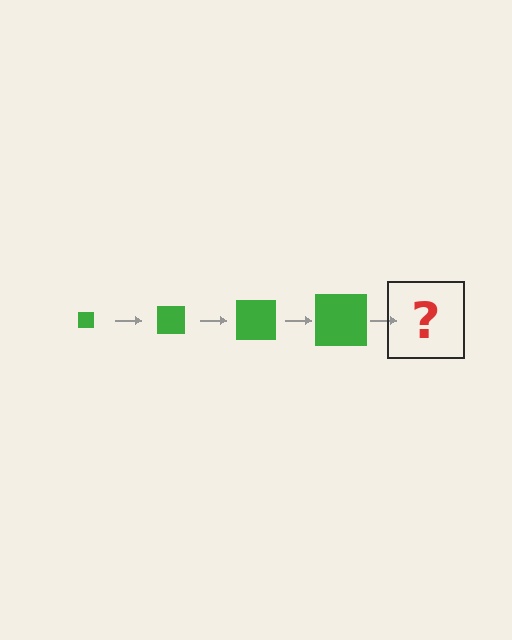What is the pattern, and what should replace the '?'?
The pattern is that the square gets progressively larger each step. The '?' should be a green square, larger than the previous one.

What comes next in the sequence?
The next element should be a green square, larger than the previous one.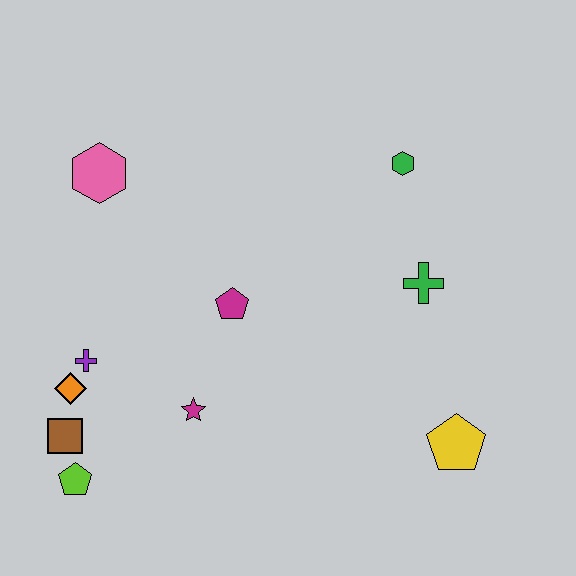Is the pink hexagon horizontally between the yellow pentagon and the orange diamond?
Yes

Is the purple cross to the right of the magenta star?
No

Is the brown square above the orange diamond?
No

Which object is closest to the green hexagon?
The green cross is closest to the green hexagon.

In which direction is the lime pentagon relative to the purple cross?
The lime pentagon is below the purple cross.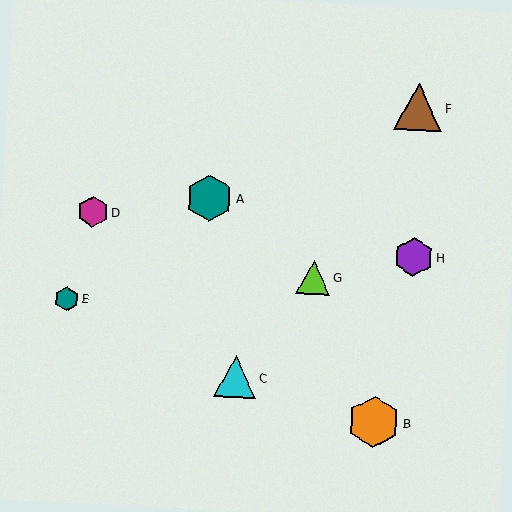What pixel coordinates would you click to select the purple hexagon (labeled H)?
Click at (414, 257) to select the purple hexagon H.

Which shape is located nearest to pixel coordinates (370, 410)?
The orange hexagon (labeled B) at (374, 422) is nearest to that location.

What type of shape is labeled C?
Shape C is a cyan triangle.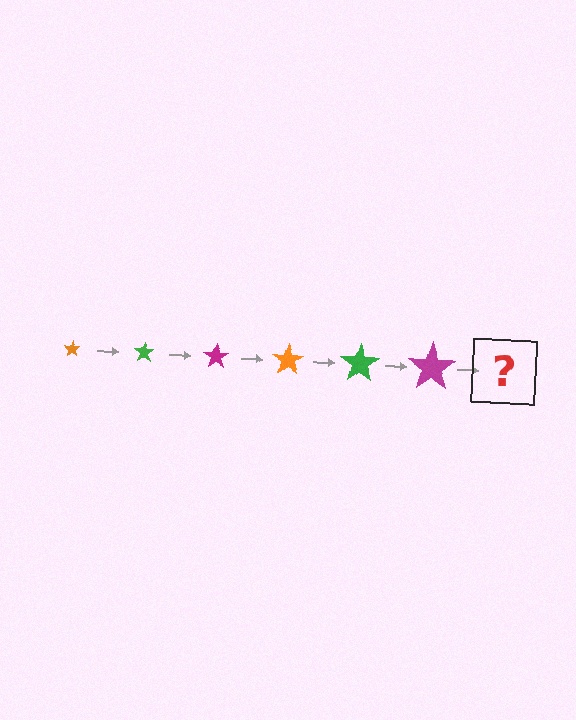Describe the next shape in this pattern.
It should be an orange star, larger than the previous one.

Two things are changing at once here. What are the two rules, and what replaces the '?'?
The two rules are that the star grows larger each step and the color cycles through orange, green, and magenta. The '?' should be an orange star, larger than the previous one.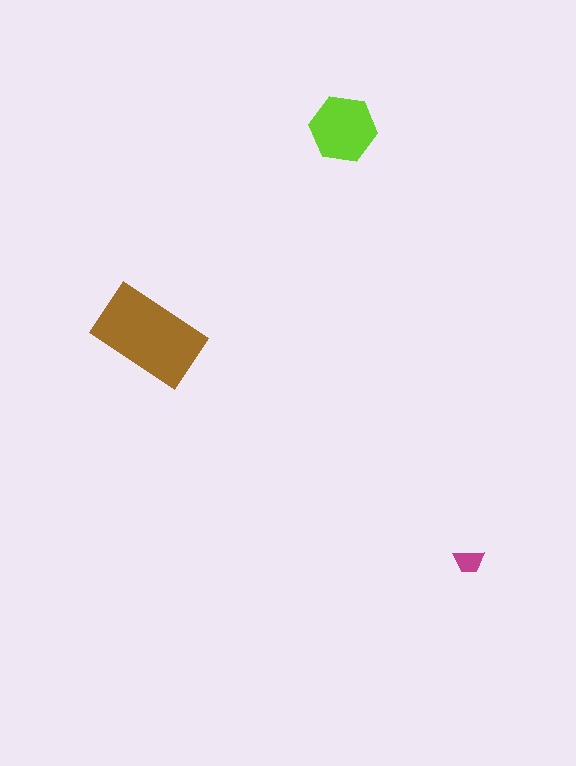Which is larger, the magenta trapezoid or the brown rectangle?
The brown rectangle.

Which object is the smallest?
The magenta trapezoid.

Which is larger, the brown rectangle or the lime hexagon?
The brown rectangle.